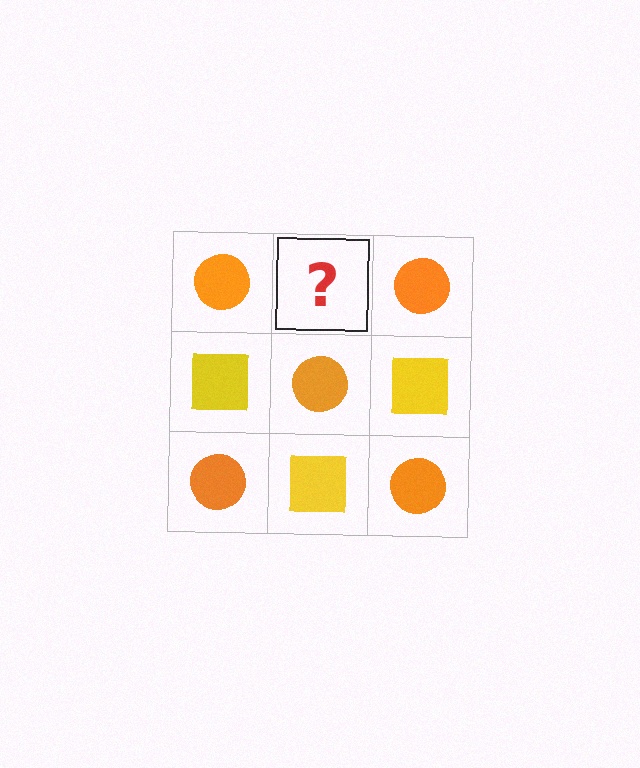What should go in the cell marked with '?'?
The missing cell should contain a yellow square.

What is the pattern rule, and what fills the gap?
The rule is that it alternates orange circle and yellow square in a checkerboard pattern. The gap should be filled with a yellow square.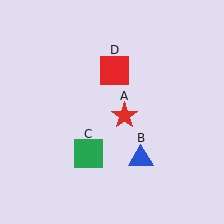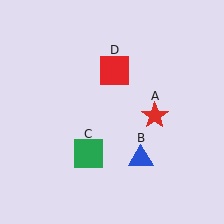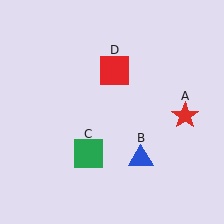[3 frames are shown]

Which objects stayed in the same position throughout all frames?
Blue triangle (object B) and green square (object C) and red square (object D) remained stationary.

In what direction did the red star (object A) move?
The red star (object A) moved right.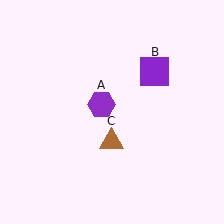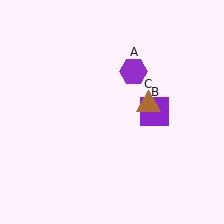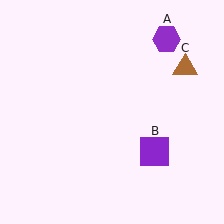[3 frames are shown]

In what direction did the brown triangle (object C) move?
The brown triangle (object C) moved up and to the right.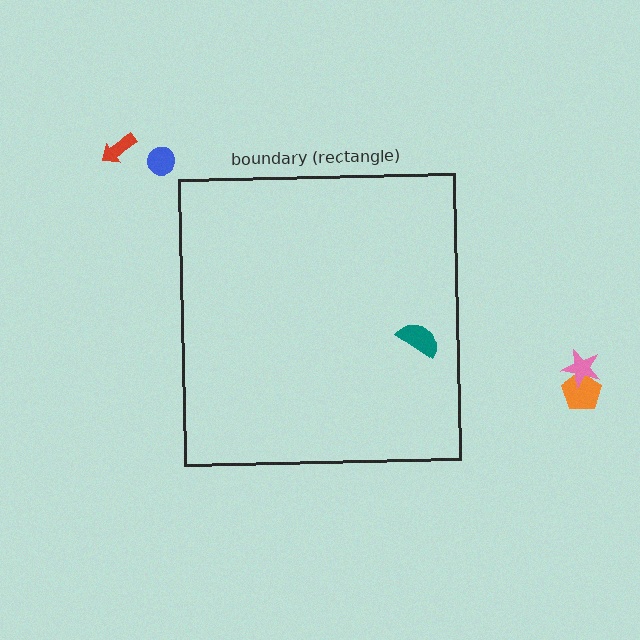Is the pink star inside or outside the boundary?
Outside.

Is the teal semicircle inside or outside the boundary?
Inside.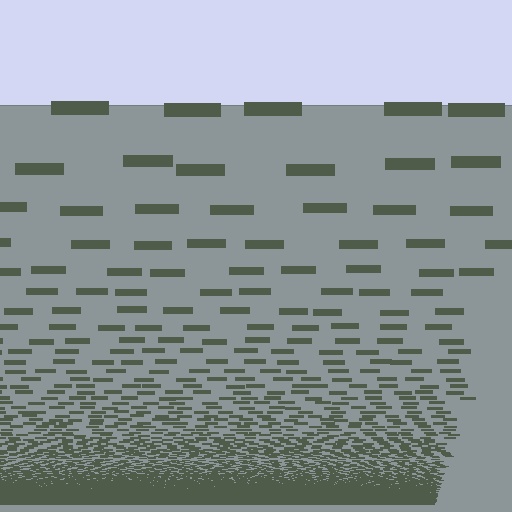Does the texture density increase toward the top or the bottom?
Density increases toward the bottom.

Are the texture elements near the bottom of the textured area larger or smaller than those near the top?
Smaller. The gradient is inverted — elements near the bottom are smaller and denser.